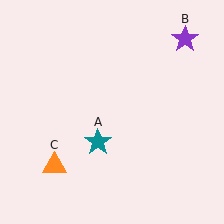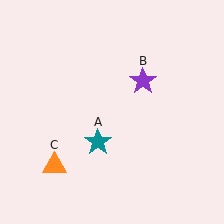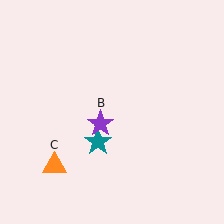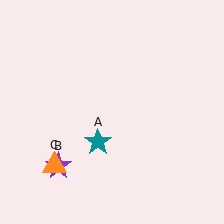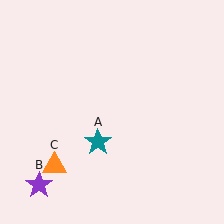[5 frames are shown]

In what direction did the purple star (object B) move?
The purple star (object B) moved down and to the left.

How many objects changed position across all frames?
1 object changed position: purple star (object B).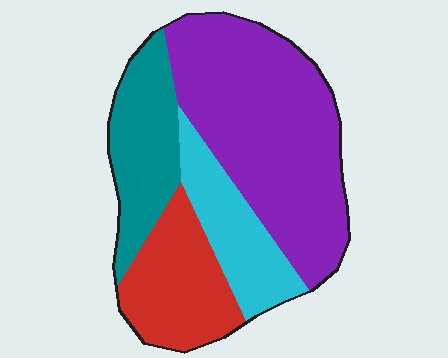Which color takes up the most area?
Purple, at roughly 45%.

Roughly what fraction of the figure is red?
Red takes up about one fifth (1/5) of the figure.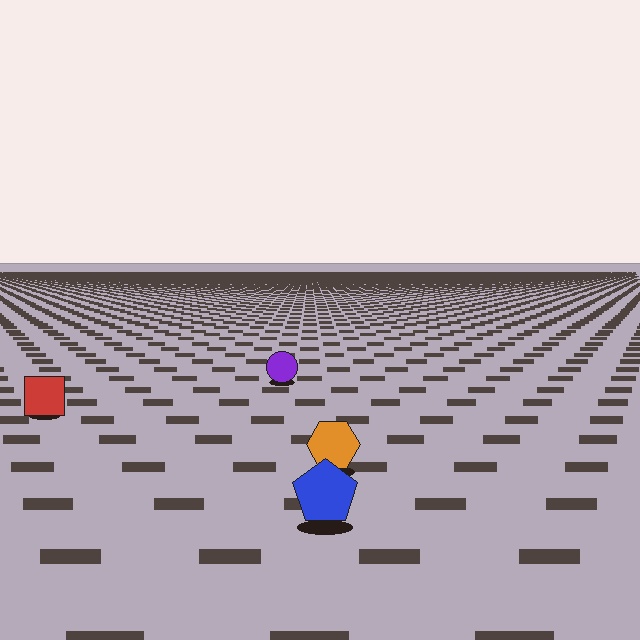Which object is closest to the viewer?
The blue pentagon is closest. The texture marks near it are larger and more spread out.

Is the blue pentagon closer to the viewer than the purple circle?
Yes. The blue pentagon is closer — you can tell from the texture gradient: the ground texture is coarser near it.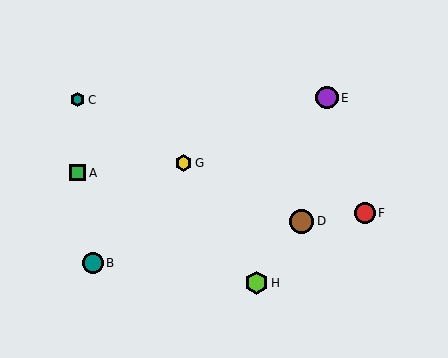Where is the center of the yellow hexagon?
The center of the yellow hexagon is at (184, 163).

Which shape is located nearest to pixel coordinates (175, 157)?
The yellow hexagon (labeled G) at (184, 163) is nearest to that location.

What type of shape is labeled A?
Shape A is a green square.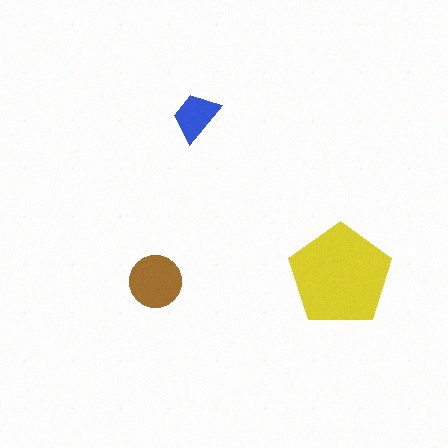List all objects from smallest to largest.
The blue trapezoid, the brown circle, the yellow pentagon.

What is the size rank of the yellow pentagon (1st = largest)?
1st.